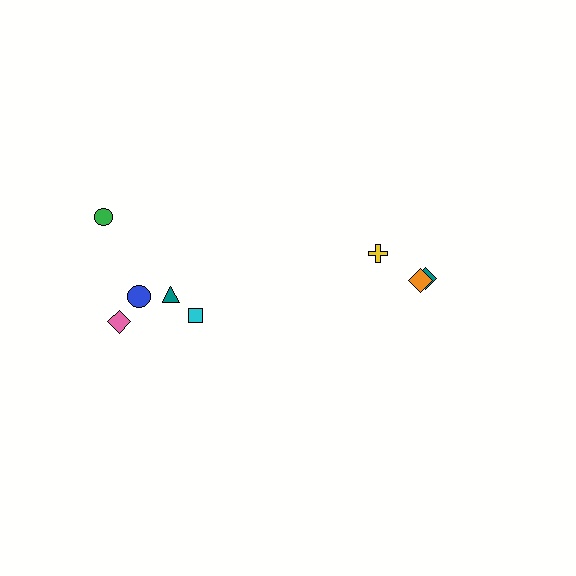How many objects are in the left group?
There are 5 objects.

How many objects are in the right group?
There are 3 objects.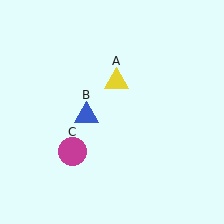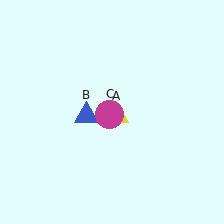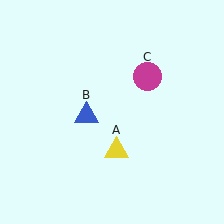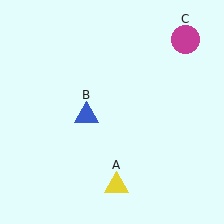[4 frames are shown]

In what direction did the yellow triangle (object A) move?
The yellow triangle (object A) moved down.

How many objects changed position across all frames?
2 objects changed position: yellow triangle (object A), magenta circle (object C).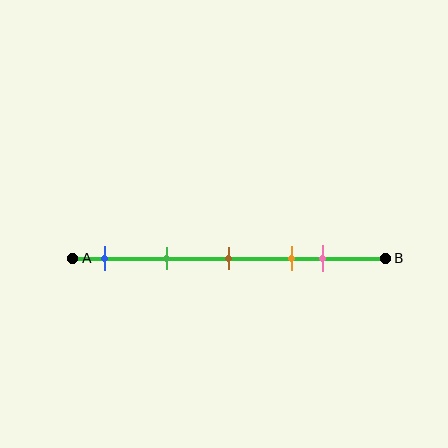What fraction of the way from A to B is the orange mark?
The orange mark is approximately 70% (0.7) of the way from A to B.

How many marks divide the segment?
There are 5 marks dividing the segment.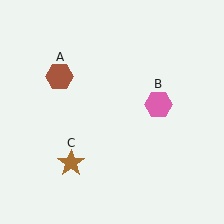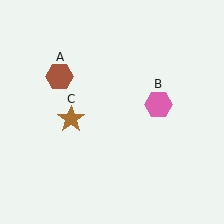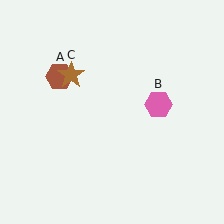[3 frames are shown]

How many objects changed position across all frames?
1 object changed position: brown star (object C).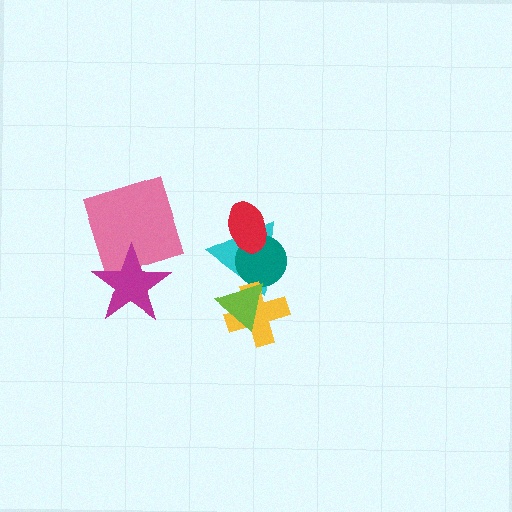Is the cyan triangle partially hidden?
Yes, it is partially covered by another shape.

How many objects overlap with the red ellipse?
2 objects overlap with the red ellipse.